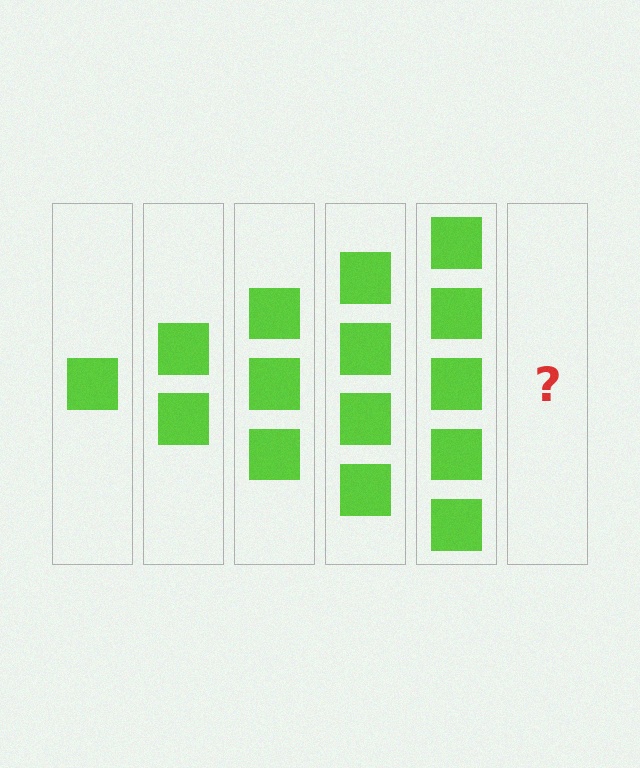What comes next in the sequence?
The next element should be 6 squares.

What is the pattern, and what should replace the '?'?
The pattern is that each step adds one more square. The '?' should be 6 squares.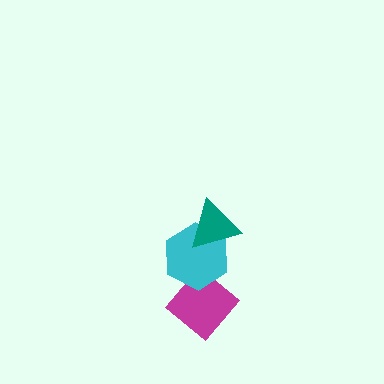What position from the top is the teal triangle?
The teal triangle is 1st from the top.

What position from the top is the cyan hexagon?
The cyan hexagon is 2nd from the top.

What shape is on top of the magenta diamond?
The cyan hexagon is on top of the magenta diamond.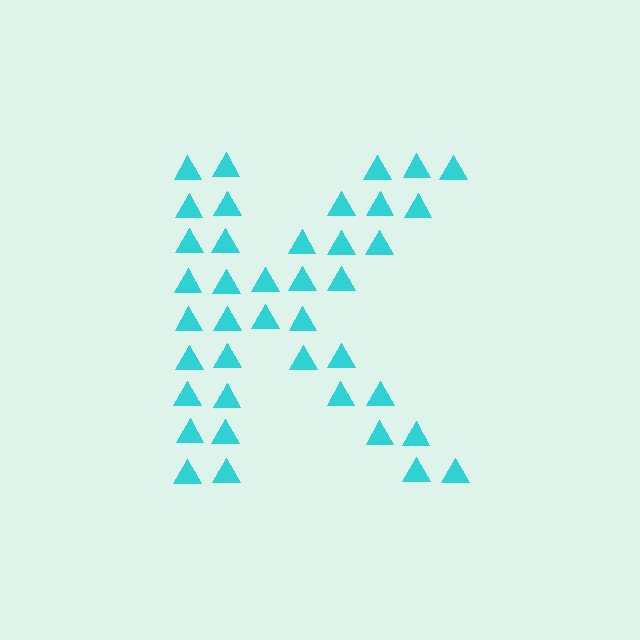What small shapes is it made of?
It is made of small triangles.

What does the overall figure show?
The overall figure shows the letter K.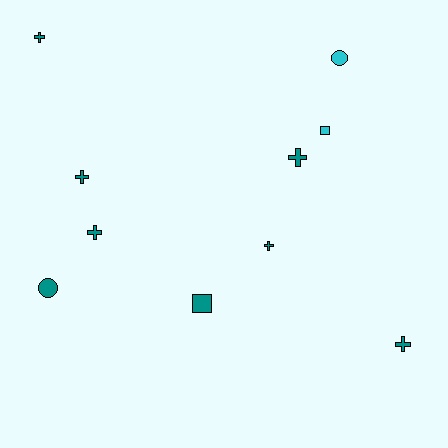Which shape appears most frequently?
Cross, with 6 objects.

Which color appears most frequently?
Teal, with 8 objects.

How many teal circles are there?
There is 1 teal circle.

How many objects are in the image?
There are 10 objects.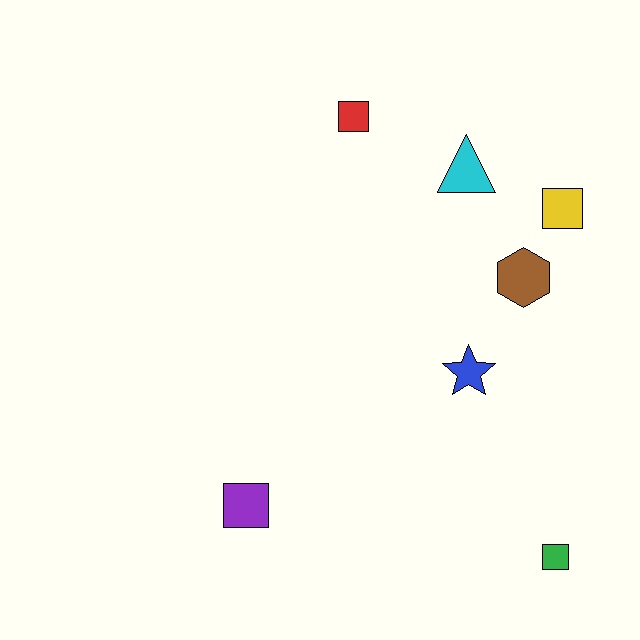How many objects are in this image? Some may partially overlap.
There are 7 objects.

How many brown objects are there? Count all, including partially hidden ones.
There is 1 brown object.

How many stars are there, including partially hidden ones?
There is 1 star.